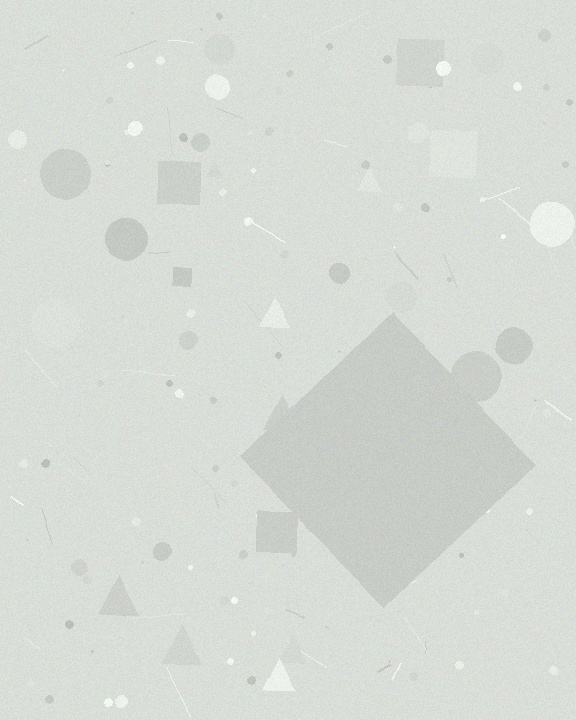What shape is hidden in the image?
A diamond is hidden in the image.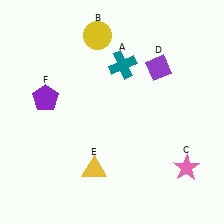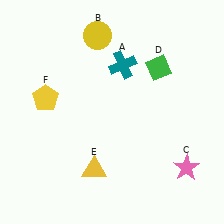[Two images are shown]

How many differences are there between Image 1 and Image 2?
There are 2 differences between the two images.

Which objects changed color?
D changed from purple to green. F changed from purple to yellow.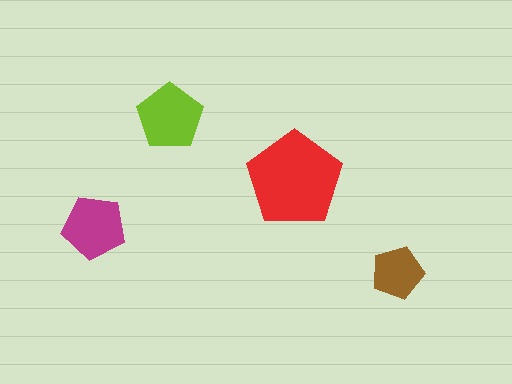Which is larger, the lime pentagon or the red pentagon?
The red one.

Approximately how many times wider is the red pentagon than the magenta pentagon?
About 1.5 times wider.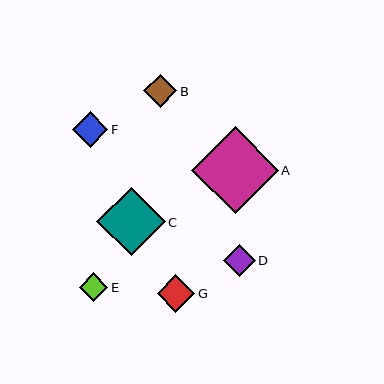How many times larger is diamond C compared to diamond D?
Diamond C is approximately 2.1 times the size of diamond D.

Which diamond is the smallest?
Diamond E is the smallest with a size of approximately 29 pixels.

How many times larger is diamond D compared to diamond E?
Diamond D is approximately 1.1 times the size of diamond E.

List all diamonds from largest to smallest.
From largest to smallest: A, C, G, F, B, D, E.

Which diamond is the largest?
Diamond A is the largest with a size of approximately 87 pixels.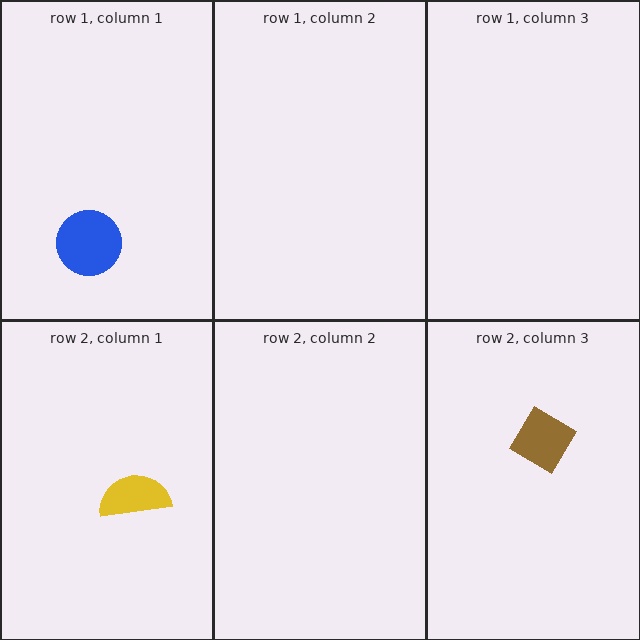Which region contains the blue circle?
The row 1, column 1 region.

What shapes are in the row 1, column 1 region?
The blue circle.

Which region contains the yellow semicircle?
The row 2, column 1 region.